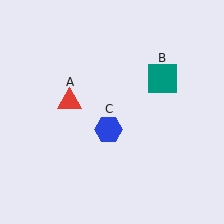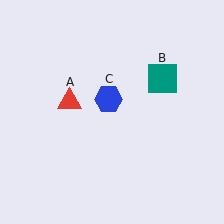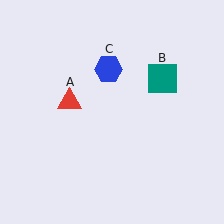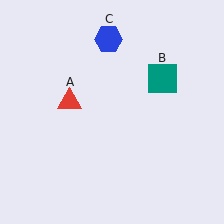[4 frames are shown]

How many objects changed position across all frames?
1 object changed position: blue hexagon (object C).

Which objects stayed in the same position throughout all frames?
Red triangle (object A) and teal square (object B) remained stationary.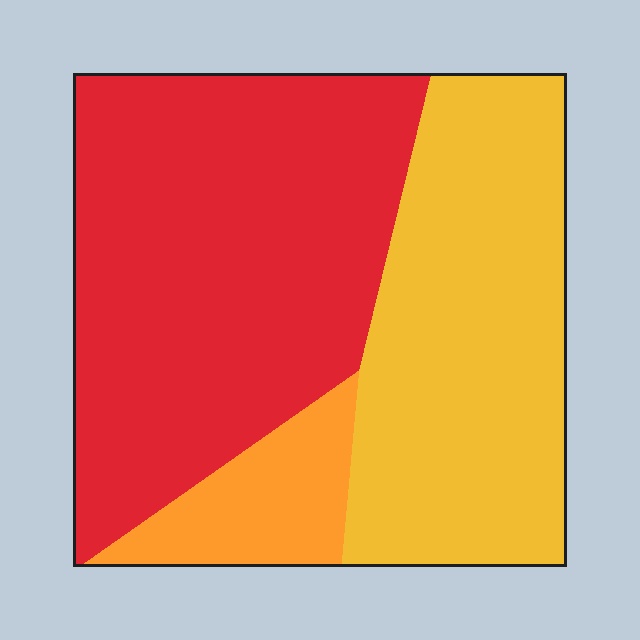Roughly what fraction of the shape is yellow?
Yellow covers 38% of the shape.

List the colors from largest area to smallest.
From largest to smallest: red, yellow, orange.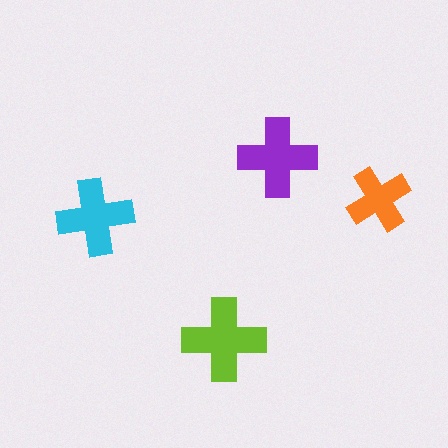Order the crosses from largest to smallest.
the lime one, the purple one, the cyan one, the orange one.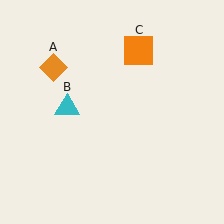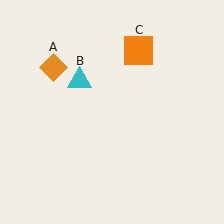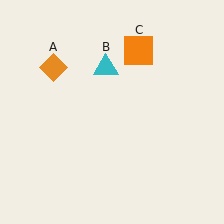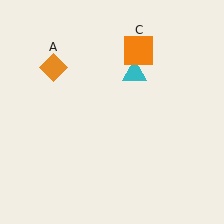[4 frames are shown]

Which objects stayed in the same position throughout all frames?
Orange diamond (object A) and orange square (object C) remained stationary.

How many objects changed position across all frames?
1 object changed position: cyan triangle (object B).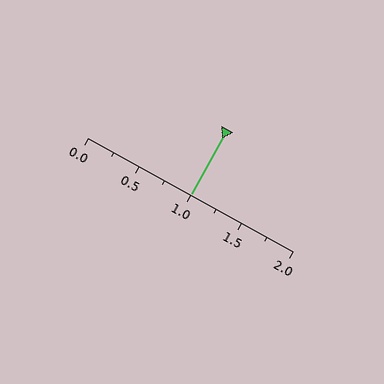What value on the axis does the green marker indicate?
The marker indicates approximately 1.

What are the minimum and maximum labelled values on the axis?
The axis runs from 0.0 to 2.0.